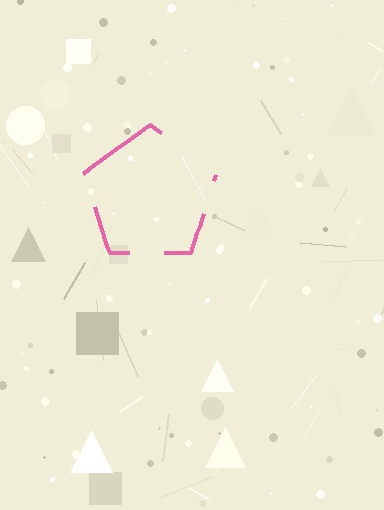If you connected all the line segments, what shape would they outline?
They would outline a pentagon.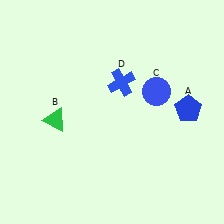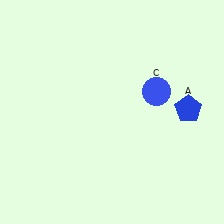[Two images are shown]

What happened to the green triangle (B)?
The green triangle (B) was removed in Image 2. It was in the bottom-left area of Image 1.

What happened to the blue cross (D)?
The blue cross (D) was removed in Image 2. It was in the top-right area of Image 1.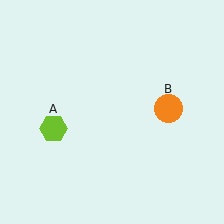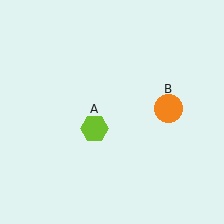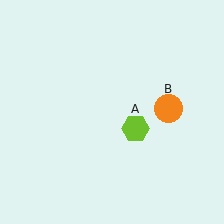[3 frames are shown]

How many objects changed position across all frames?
1 object changed position: lime hexagon (object A).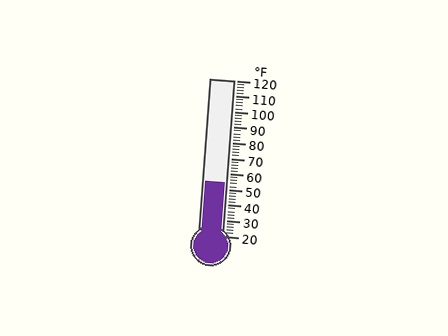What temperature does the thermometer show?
The thermometer shows approximately 54°F.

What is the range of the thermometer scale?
The thermometer scale ranges from 20°F to 120°F.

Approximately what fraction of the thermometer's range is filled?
The thermometer is filled to approximately 35% of its range.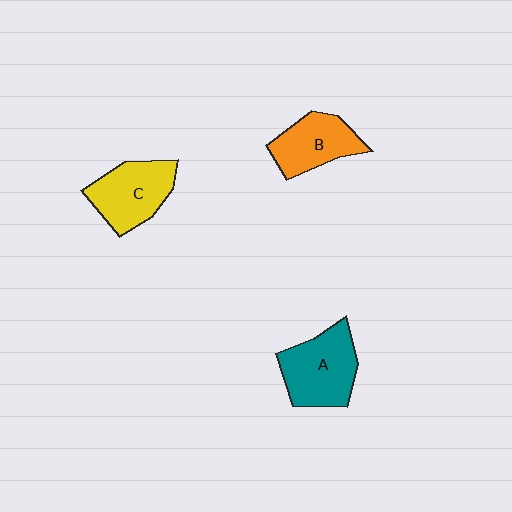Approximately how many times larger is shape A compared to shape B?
Approximately 1.3 times.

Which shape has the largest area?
Shape A (teal).